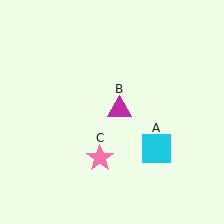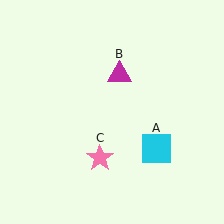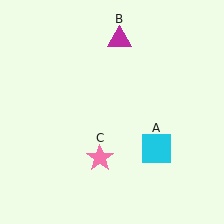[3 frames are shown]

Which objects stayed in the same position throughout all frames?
Cyan square (object A) and pink star (object C) remained stationary.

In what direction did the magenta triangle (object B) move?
The magenta triangle (object B) moved up.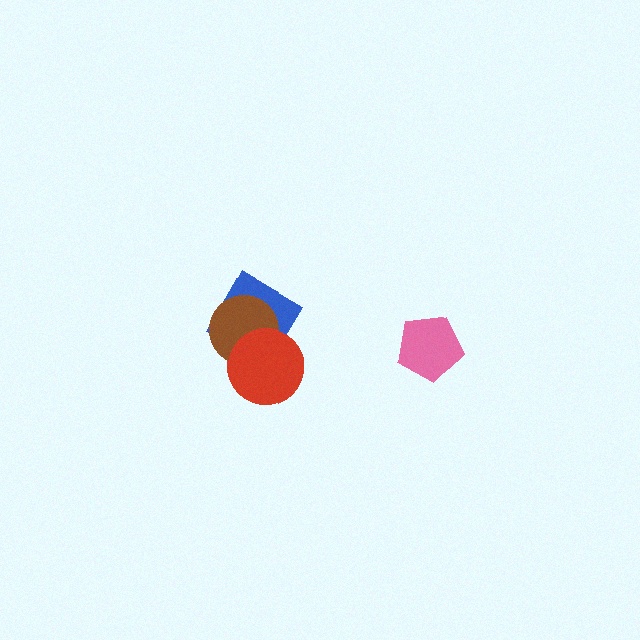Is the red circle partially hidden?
No, no other shape covers it.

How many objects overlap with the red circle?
2 objects overlap with the red circle.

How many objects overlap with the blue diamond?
2 objects overlap with the blue diamond.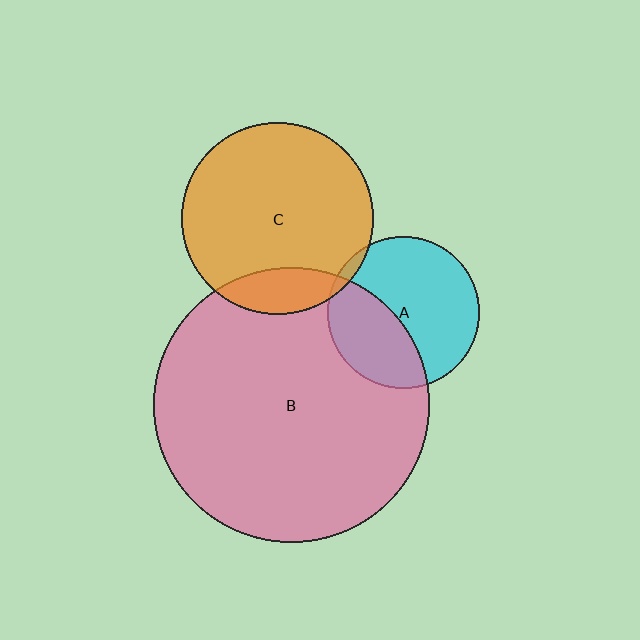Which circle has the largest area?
Circle B (pink).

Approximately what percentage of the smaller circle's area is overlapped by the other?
Approximately 15%.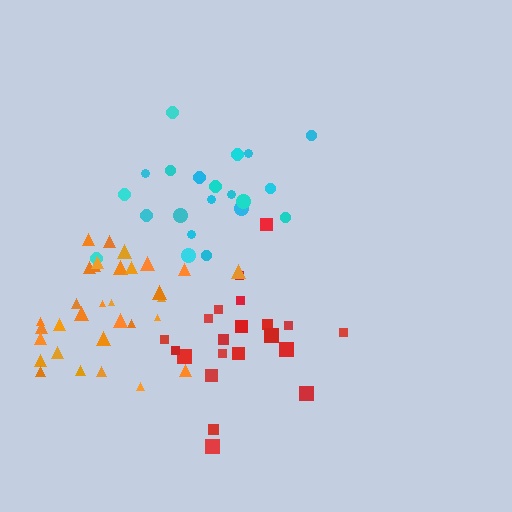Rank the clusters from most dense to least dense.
cyan, orange, red.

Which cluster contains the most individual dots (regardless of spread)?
Orange (33).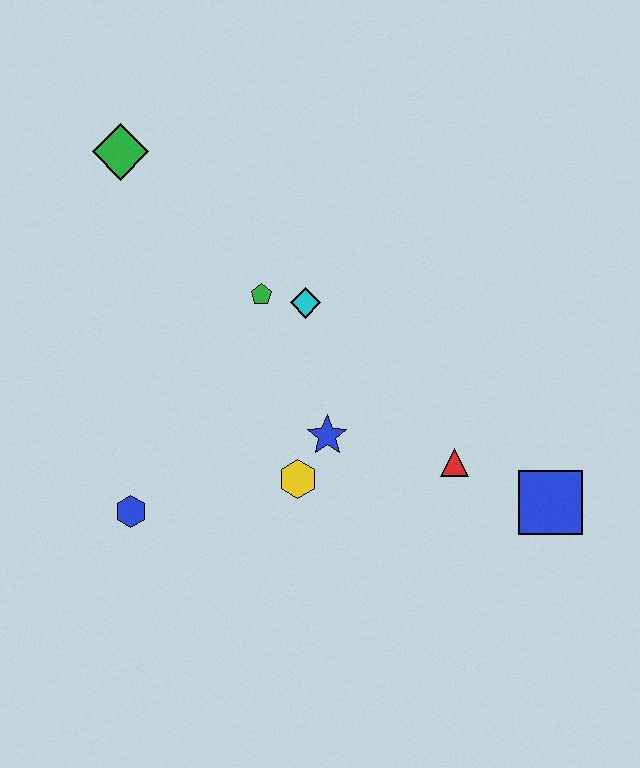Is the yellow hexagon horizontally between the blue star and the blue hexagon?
Yes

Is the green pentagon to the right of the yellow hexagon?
No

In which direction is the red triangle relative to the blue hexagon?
The red triangle is to the right of the blue hexagon.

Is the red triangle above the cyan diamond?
No